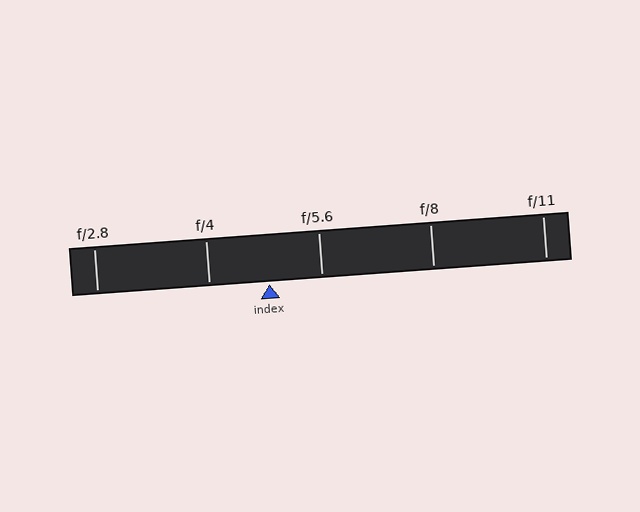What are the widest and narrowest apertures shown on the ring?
The widest aperture shown is f/2.8 and the narrowest is f/11.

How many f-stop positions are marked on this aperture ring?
There are 5 f-stop positions marked.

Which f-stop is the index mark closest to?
The index mark is closest to f/5.6.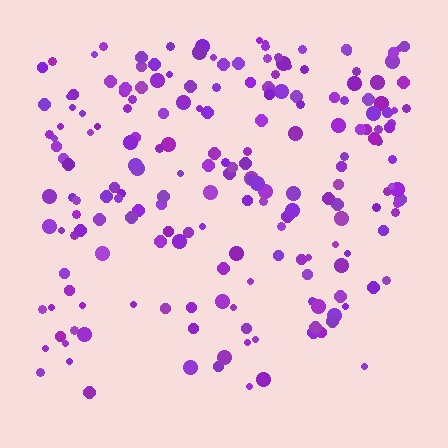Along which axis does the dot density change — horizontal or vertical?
Vertical.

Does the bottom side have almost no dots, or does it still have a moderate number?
Still a moderate number, just noticeably fewer than the top.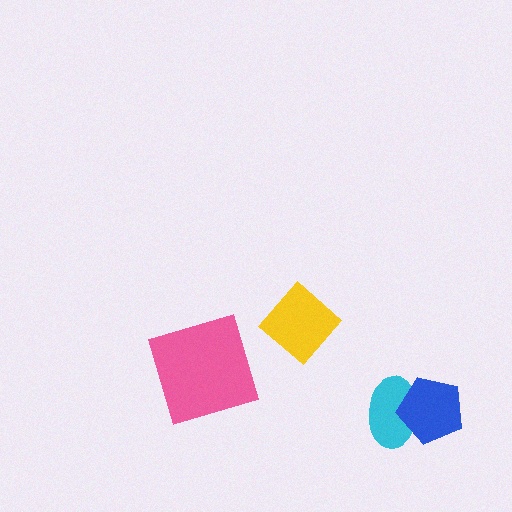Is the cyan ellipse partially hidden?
Yes, it is partially covered by another shape.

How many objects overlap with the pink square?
0 objects overlap with the pink square.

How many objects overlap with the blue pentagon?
1 object overlaps with the blue pentagon.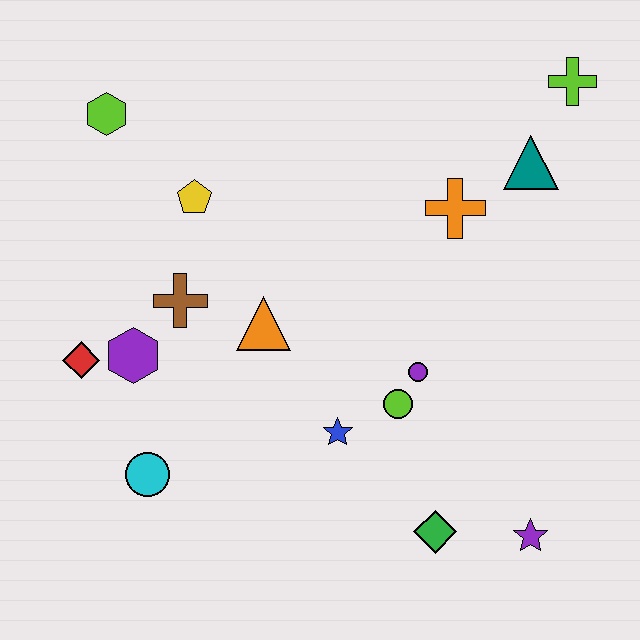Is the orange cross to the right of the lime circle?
Yes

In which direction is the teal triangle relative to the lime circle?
The teal triangle is above the lime circle.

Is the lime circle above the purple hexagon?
No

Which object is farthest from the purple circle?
The lime hexagon is farthest from the purple circle.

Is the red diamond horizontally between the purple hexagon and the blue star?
No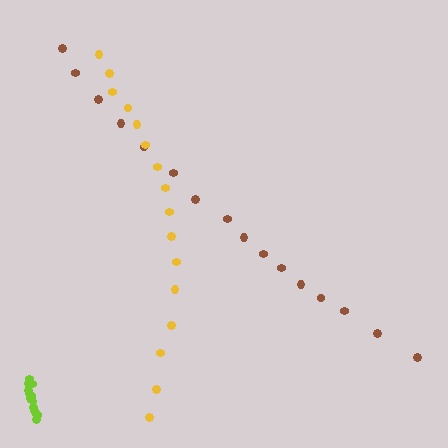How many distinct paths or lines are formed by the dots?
There are 3 distinct paths.